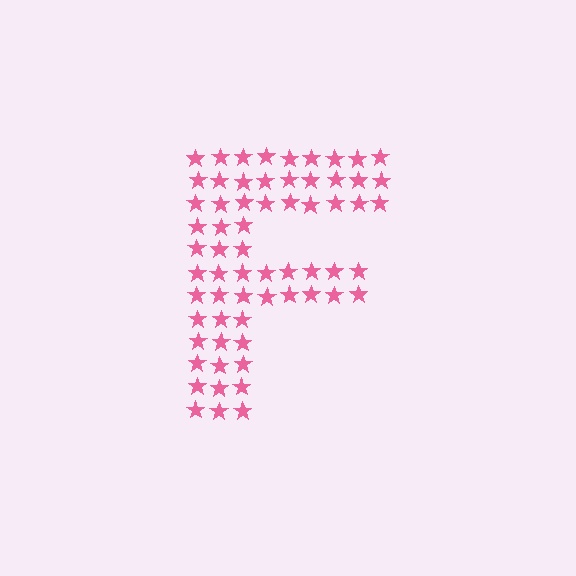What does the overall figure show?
The overall figure shows the letter F.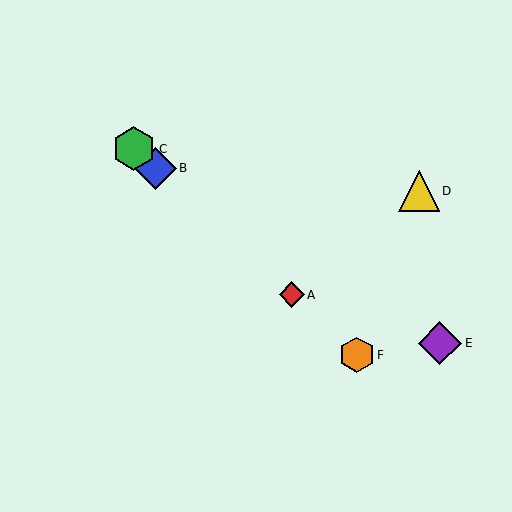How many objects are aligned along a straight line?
4 objects (A, B, C, F) are aligned along a straight line.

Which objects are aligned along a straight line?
Objects A, B, C, F are aligned along a straight line.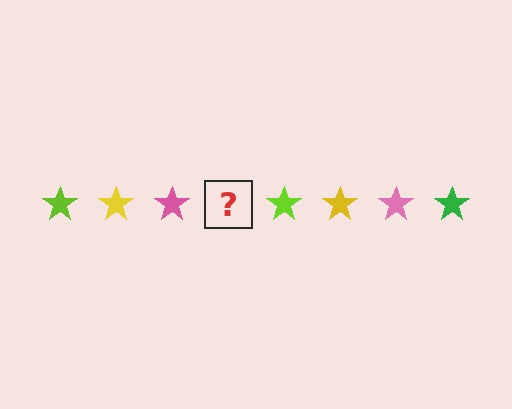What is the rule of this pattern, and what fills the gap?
The rule is that the pattern cycles through lime, yellow, pink, green stars. The gap should be filled with a green star.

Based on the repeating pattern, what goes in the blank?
The blank should be a green star.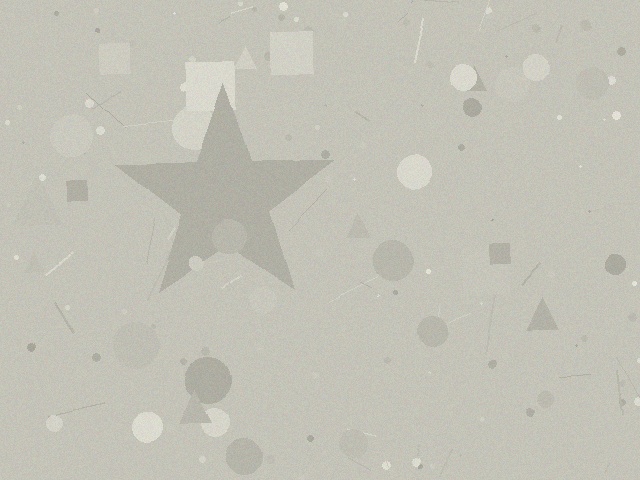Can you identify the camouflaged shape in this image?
The camouflaged shape is a star.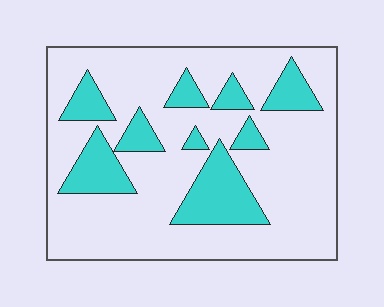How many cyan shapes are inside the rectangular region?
9.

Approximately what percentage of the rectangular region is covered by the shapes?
Approximately 25%.